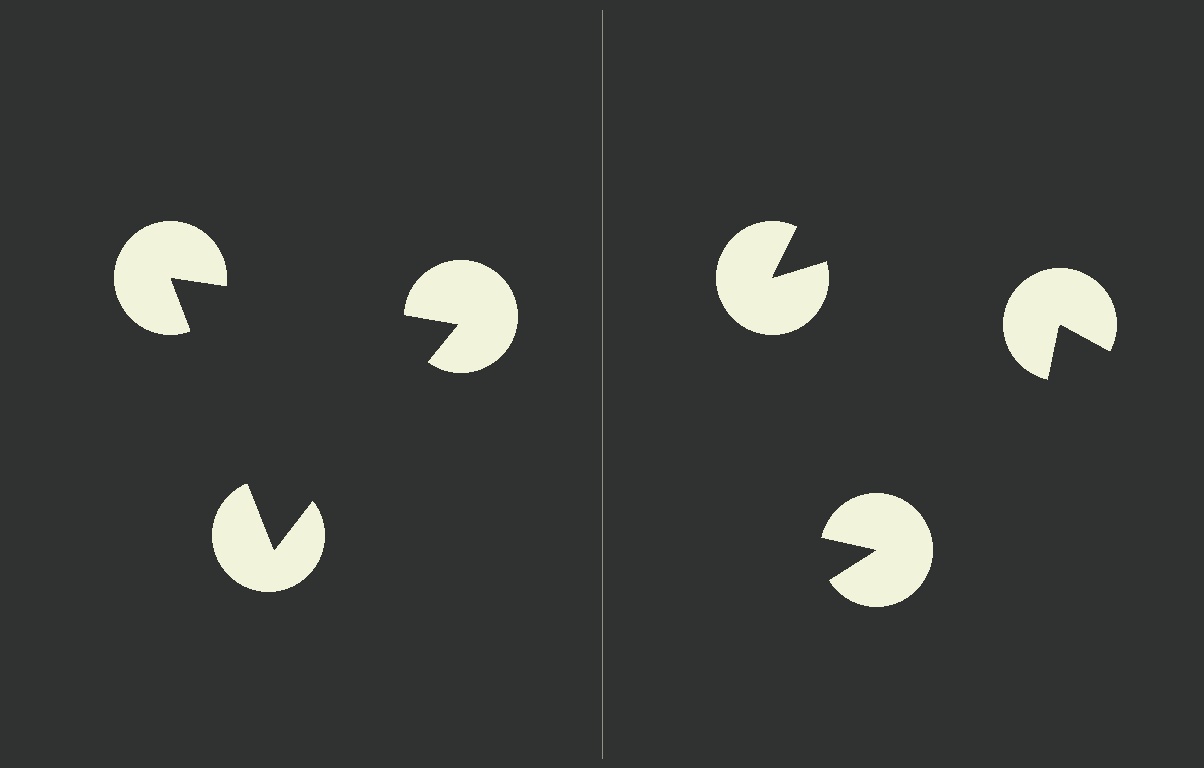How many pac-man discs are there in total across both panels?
6 — 3 on each side.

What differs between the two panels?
The pac-man discs are positioned identically on both sides; only the wedge orientations differ. On the left they align to a triangle; on the right they are misaligned.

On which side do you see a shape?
An illusory triangle appears on the left side. On the right side the wedge cuts are rotated, so no coherent shape forms.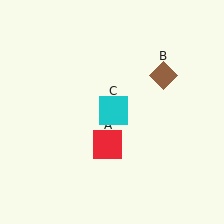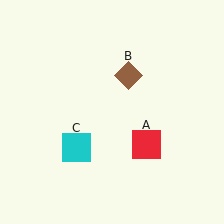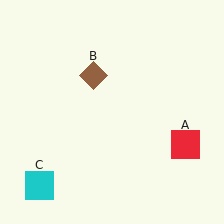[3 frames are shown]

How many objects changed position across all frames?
3 objects changed position: red square (object A), brown diamond (object B), cyan square (object C).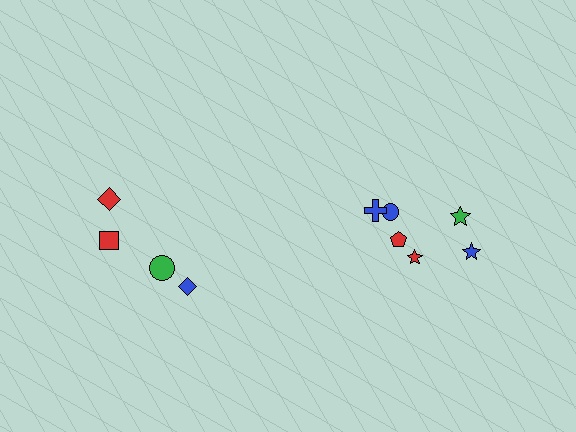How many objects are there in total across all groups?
There are 10 objects.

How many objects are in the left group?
There are 4 objects.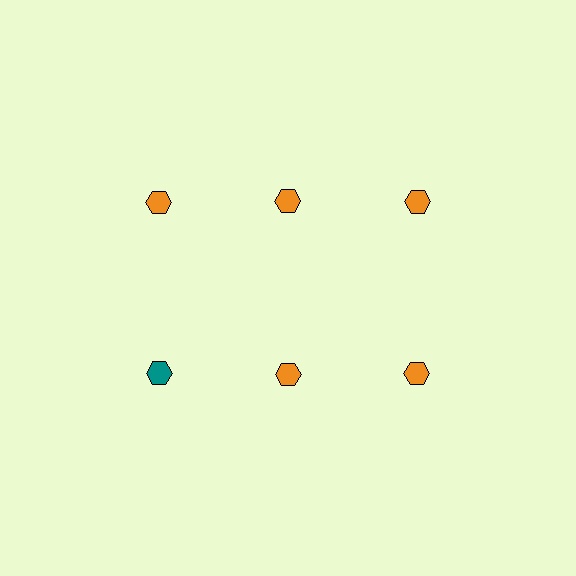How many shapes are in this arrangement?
There are 6 shapes arranged in a grid pattern.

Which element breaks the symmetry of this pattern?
The teal hexagon in the second row, leftmost column breaks the symmetry. All other shapes are orange hexagons.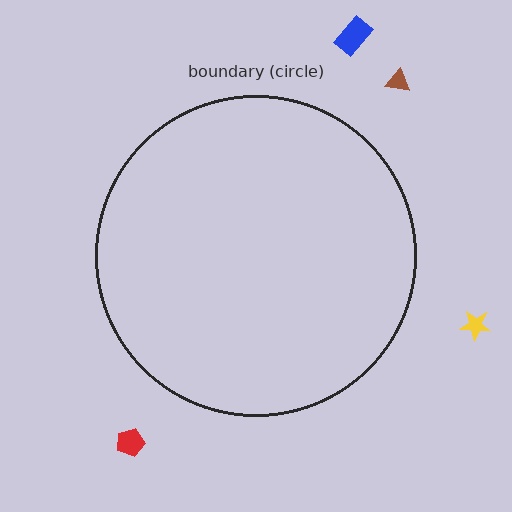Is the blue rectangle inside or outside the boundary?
Outside.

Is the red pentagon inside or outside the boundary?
Outside.